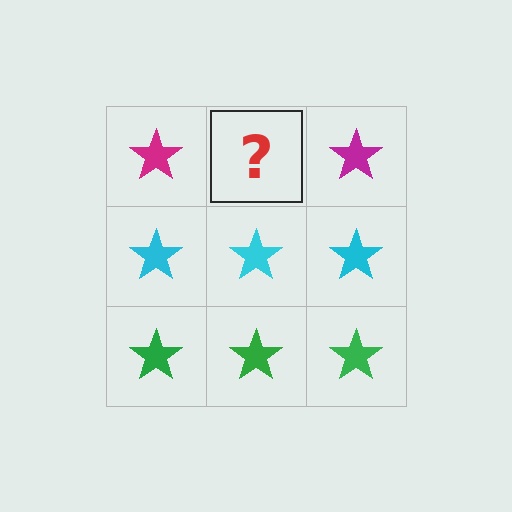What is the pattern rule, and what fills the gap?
The rule is that each row has a consistent color. The gap should be filled with a magenta star.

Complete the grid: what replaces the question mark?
The question mark should be replaced with a magenta star.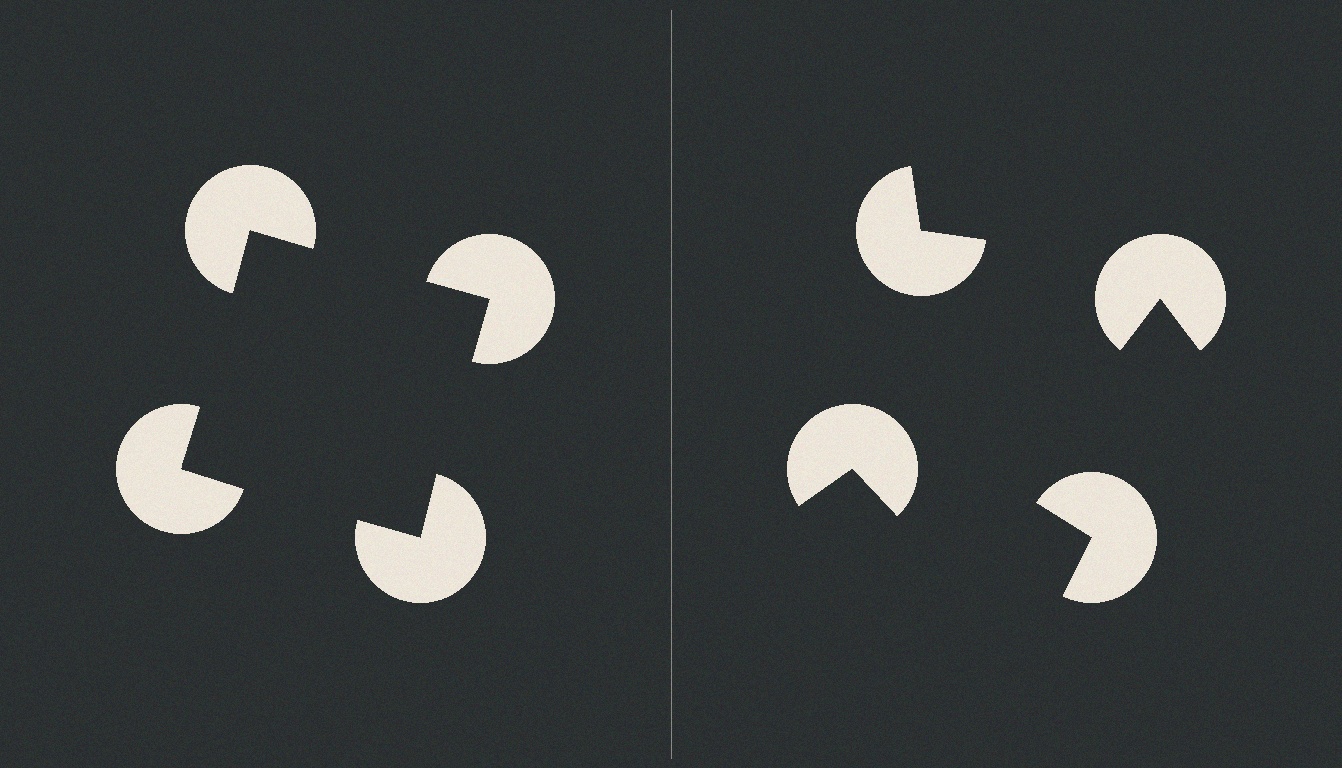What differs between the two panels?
The pac-man discs are positioned identically on both sides; only the wedge orientations differ. On the left they align to a square; on the right they are misaligned.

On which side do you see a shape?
An illusory square appears on the left side. On the right side the wedge cuts are rotated, so no coherent shape forms.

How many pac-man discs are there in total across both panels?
8 — 4 on each side.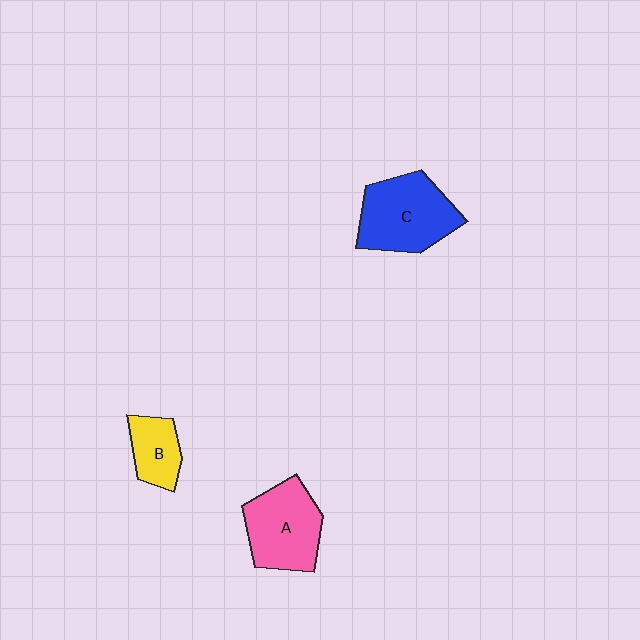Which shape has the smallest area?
Shape B (yellow).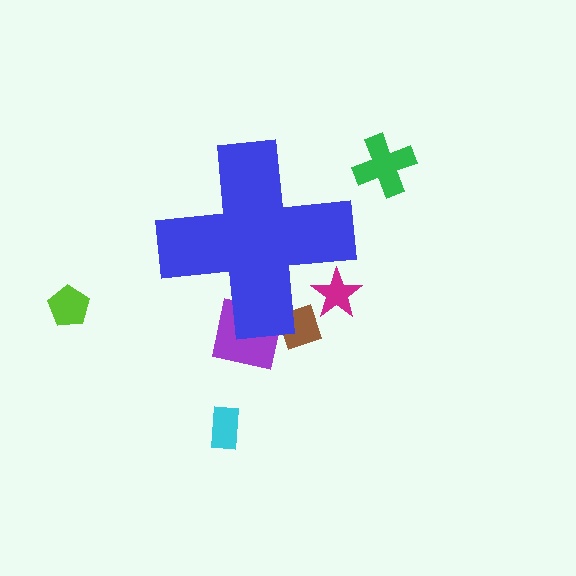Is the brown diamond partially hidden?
Yes, the brown diamond is partially hidden behind the blue cross.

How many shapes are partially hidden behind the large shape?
3 shapes are partially hidden.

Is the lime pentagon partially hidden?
No, the lime pentagon is fully visible.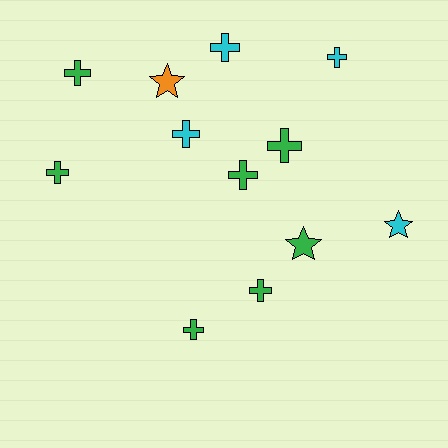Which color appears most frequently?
Green, with 7 objects.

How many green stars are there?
There is 1 green star.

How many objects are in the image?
There are 12 objects.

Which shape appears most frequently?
Cross, with 9 objects.